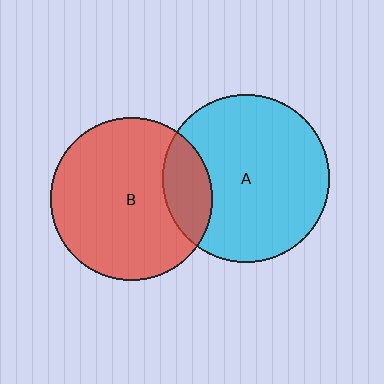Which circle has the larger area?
Circle A (cyan).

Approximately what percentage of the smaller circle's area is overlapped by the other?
Approximately 20%.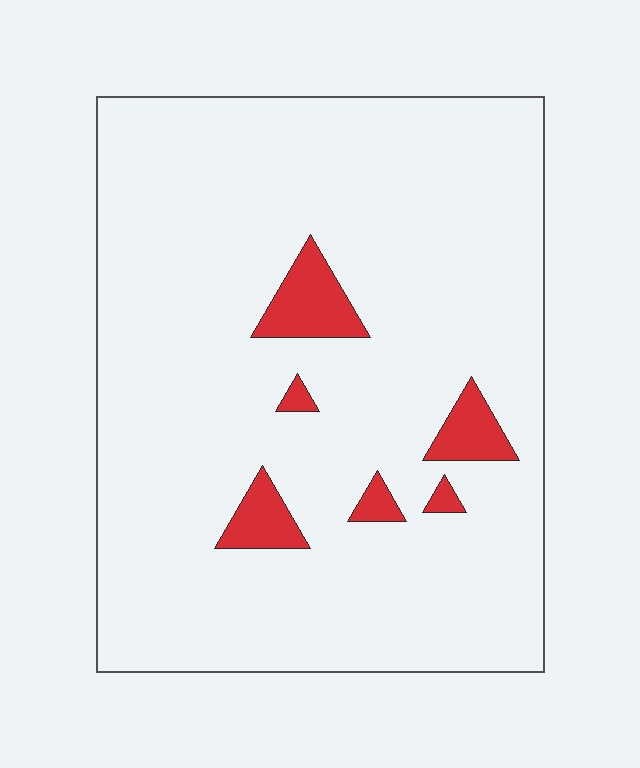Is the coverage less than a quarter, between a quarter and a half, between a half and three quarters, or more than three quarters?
Less than a quarter.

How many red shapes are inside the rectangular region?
6.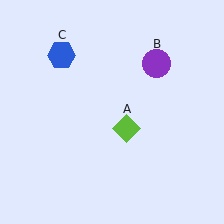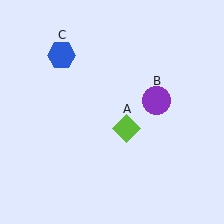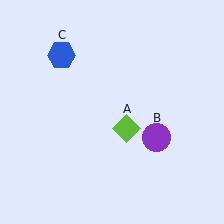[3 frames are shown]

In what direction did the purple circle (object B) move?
The purple circle (object B) moved down.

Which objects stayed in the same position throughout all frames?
Lime diamond (object A) and blue hexagon (object C) remained stationary.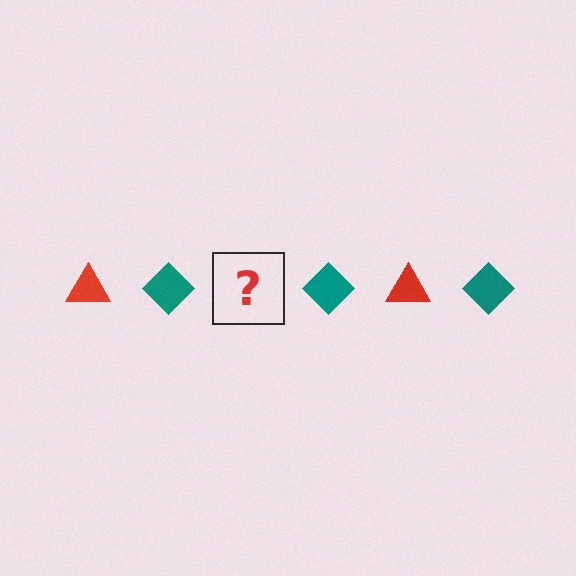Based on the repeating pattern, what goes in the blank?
The blank should be a red triangle.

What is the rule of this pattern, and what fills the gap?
The rule is that the pattern alternates between red triangle and teal diamond. The gap should be filled with a red triangle.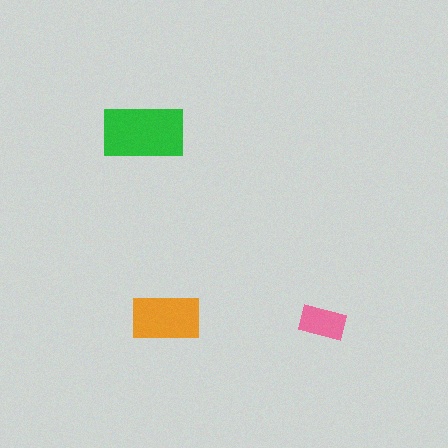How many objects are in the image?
There are 3 objects in the image.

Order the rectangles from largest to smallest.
the green one, the orange one, the pink one.